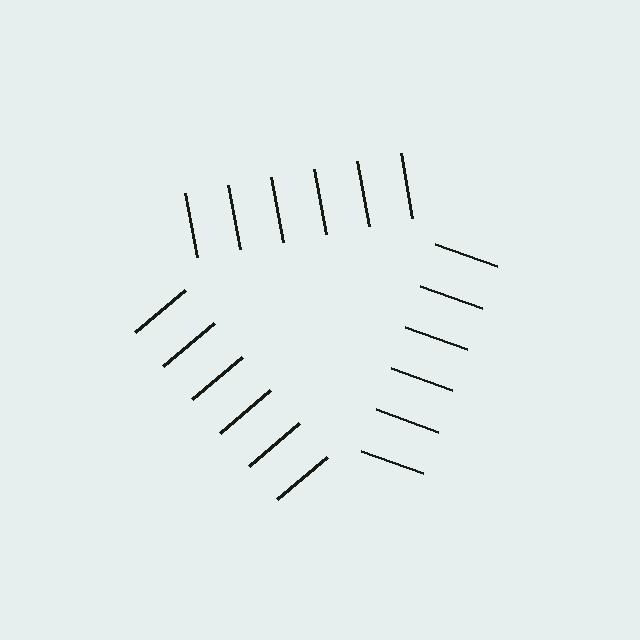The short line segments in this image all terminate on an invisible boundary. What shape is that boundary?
An illusory triangle — the line segments terminate on its edges but no continuous stroke is drawn.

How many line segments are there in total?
18 — 6 along each of the 3 edges.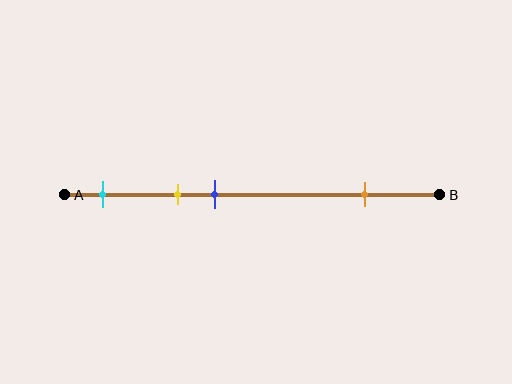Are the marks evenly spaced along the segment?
No, the marks are not evenly spaced.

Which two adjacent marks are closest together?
The yellow and blue marks are the closest adjacent pair.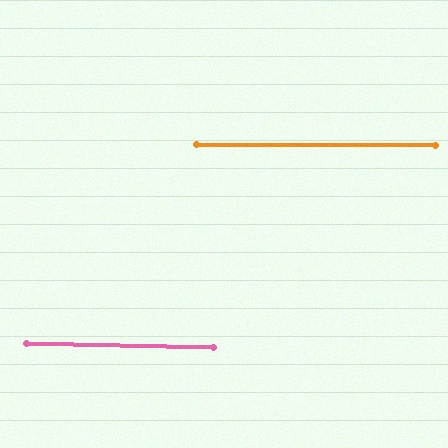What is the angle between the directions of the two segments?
Approximately 1 degree.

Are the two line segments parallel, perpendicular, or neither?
Parallel — their directions differ by only 0.9°.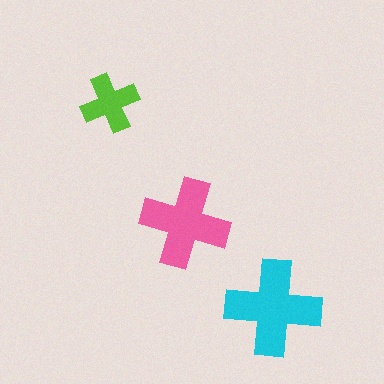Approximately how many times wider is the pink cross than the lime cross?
About 1.5 times wider.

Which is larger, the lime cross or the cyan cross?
The cyan one.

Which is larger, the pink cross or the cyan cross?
The cyan one.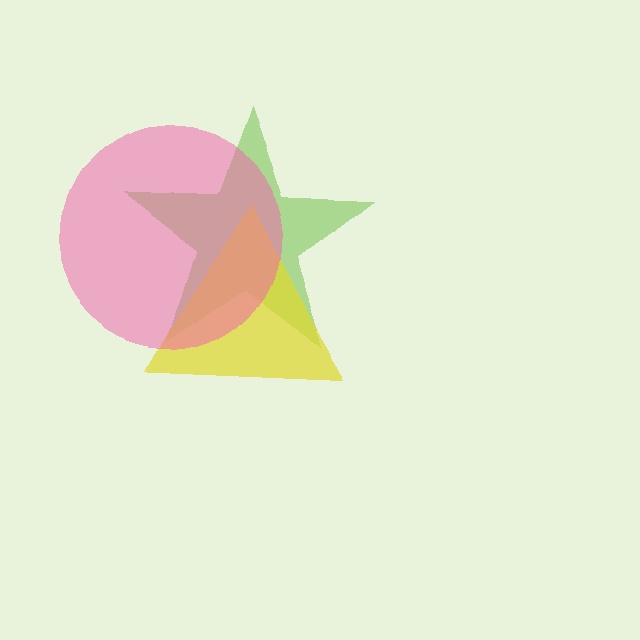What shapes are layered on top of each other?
The layered shapes are: a lime star, a yellow triangle, a pink circle.